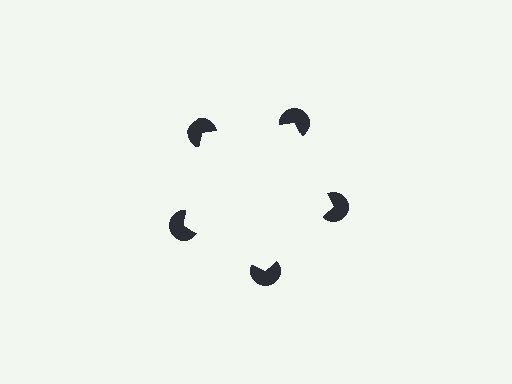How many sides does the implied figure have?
5 sides.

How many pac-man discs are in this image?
There are 5 — one at each vertex of the illusory pentagon.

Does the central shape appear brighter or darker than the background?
It typically appears slightly brighter than the background, even though no actual brightness change is drawn.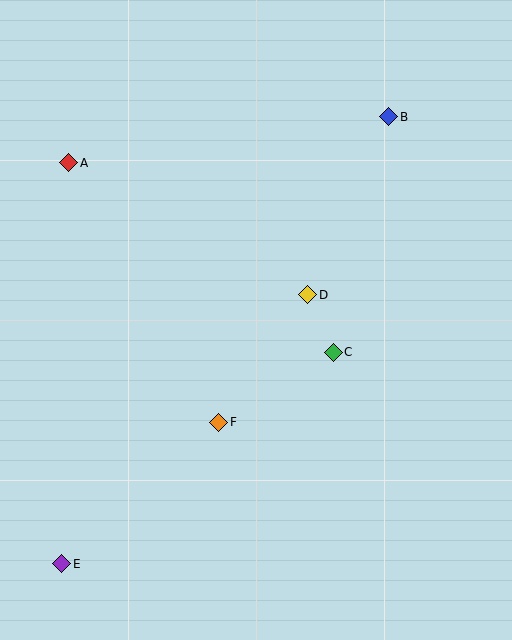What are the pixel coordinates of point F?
Point F is at (219, 422).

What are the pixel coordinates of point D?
Point D is at (308, 295).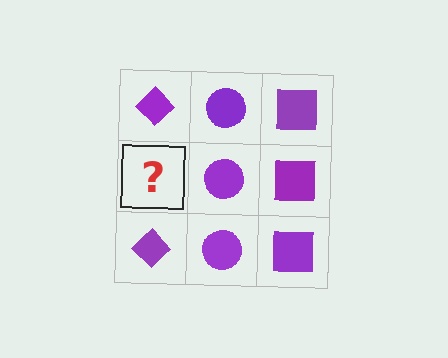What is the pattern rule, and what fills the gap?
The rule is that each column has a consistent shape. The gap should be filled with a purple diamond.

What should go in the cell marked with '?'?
The missing cell should contain a purple diamond.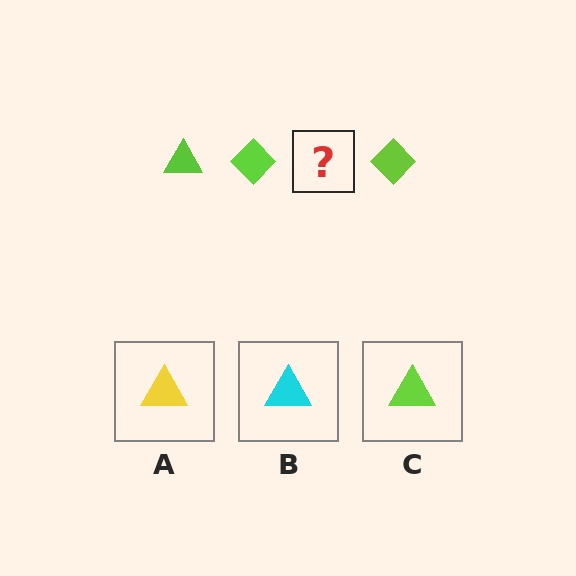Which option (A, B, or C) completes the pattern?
C.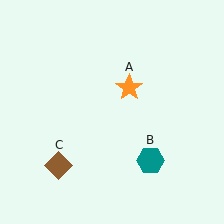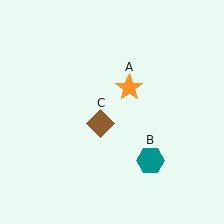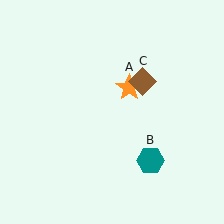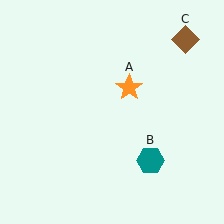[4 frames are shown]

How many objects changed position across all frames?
1 object changed position: brown diamond (object C).